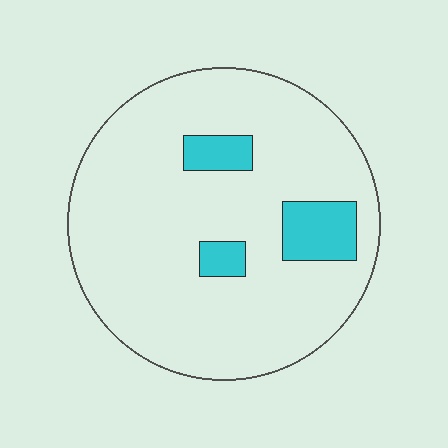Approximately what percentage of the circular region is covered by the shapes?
Approximately 10%.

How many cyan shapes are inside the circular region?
3.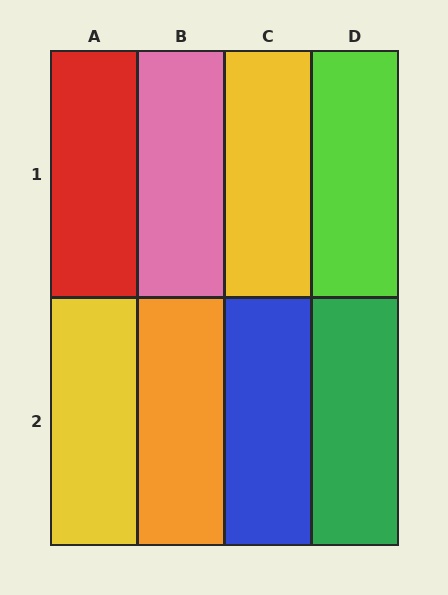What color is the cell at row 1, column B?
Pink.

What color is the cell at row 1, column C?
Yellow.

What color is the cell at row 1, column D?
Lime.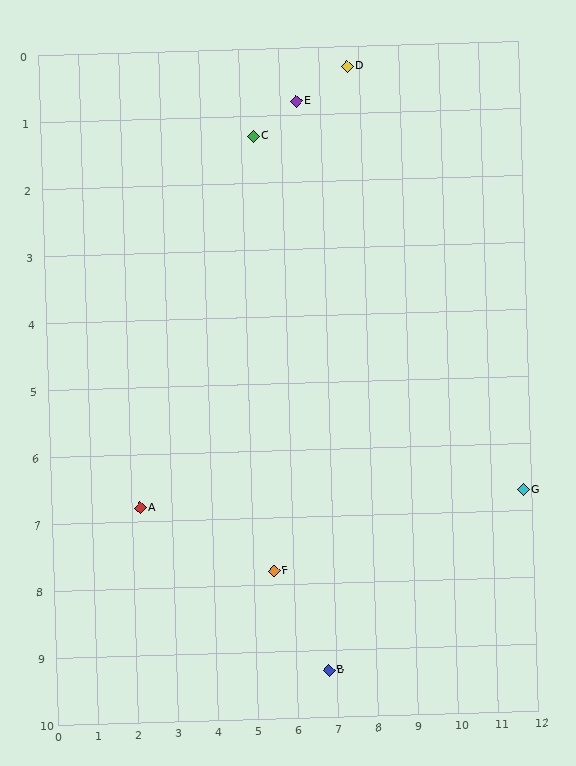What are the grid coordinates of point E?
Point E is at approximately (6.4, 0.8).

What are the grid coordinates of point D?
Point D is at approximately (7.7, 0.3).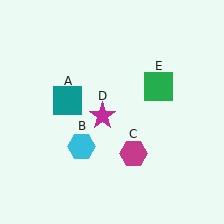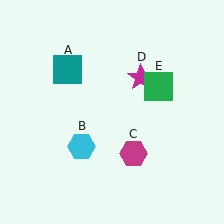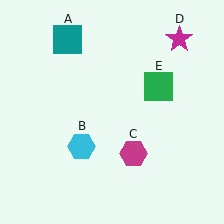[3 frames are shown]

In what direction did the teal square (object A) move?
The teal square (object A) moved up.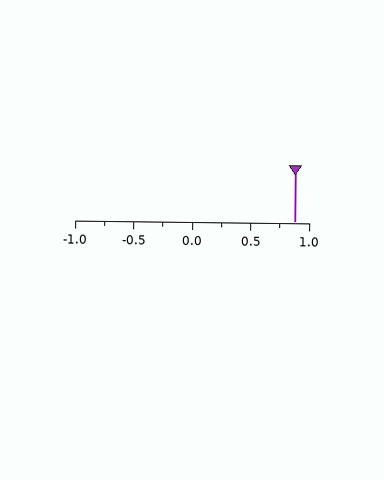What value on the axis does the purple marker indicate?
The marker indicates approximately 0.88.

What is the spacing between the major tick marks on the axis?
The major ticks are spaced 0.5 apart.